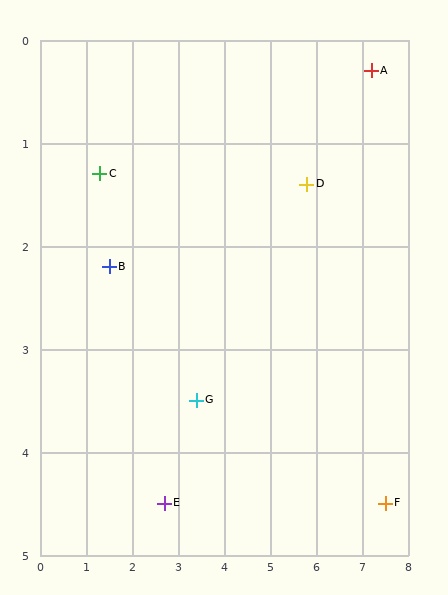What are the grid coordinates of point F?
Point F is at approximately (7.5, 4.5).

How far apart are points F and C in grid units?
Points F and C are about 7.0 grid units apart.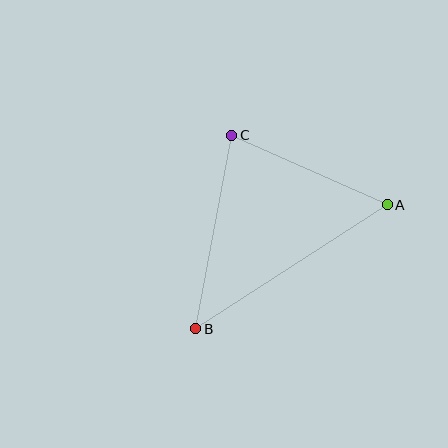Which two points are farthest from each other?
Points A and B are farthest from each other.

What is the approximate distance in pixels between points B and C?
The distance between B and C is approximately 197 pixels.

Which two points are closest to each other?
Points A and C are closest to each other.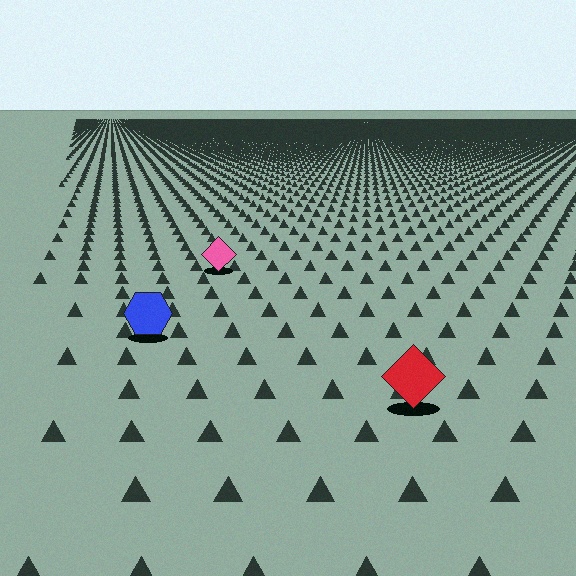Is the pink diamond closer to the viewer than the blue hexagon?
No. The blue hexagon is closer — you can tell from the texture gradient: the ground texture is coarser near it.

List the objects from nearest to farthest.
From nearest to farthest: the red diamond, the blue hexagon, the pink diamond.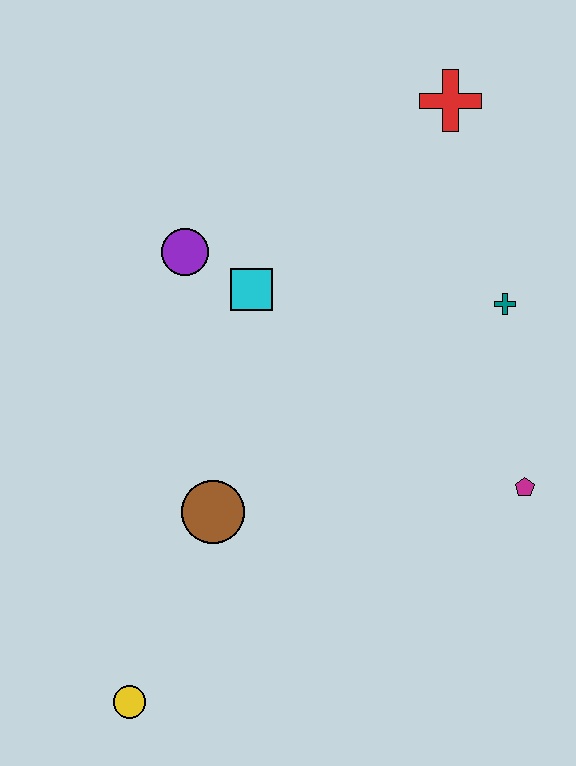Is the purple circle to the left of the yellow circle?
No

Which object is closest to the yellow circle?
The brown circle is closest to the yellow circle.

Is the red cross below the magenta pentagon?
No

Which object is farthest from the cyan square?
The yellow circle is farthest from the cyan square.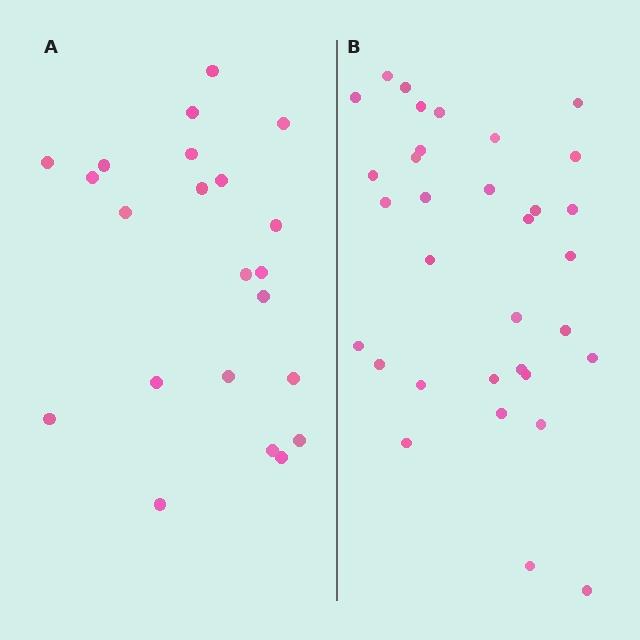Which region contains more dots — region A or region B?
Region B (the right region) has more dots.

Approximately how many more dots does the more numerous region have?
Region B has roughly 12 or so more dots than region A.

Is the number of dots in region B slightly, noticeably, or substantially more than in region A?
Region B has substantially more. The ratio is roughly 1.5 to 1.